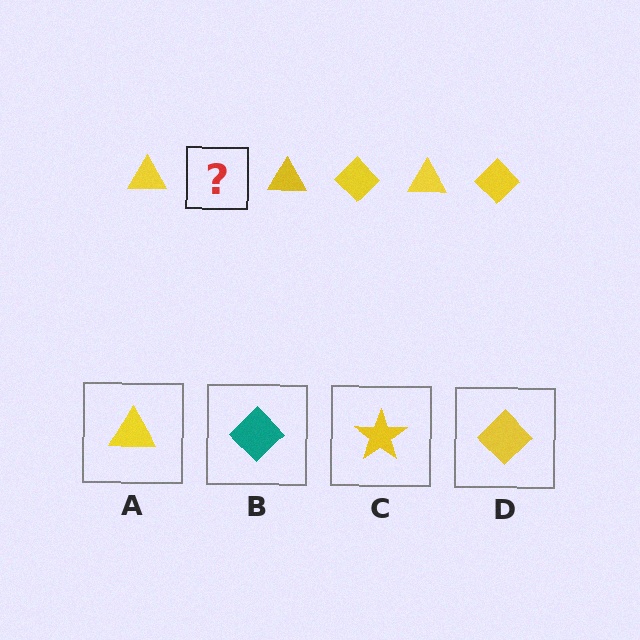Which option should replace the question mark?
Option D.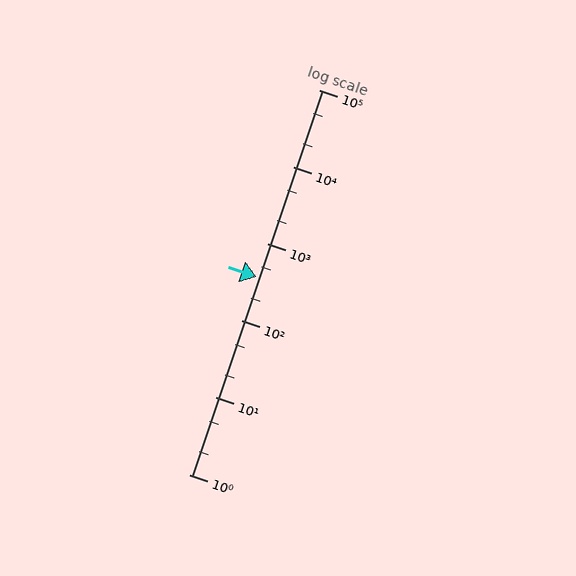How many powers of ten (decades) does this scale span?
The scale spans 5 decades, from 1 to 100000.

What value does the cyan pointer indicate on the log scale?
The pointer indicates approximately 370.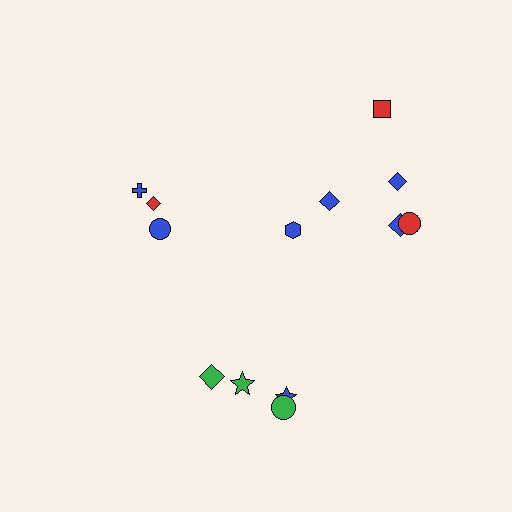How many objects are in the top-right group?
There are 6 objects.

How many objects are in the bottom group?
There are 4 objects.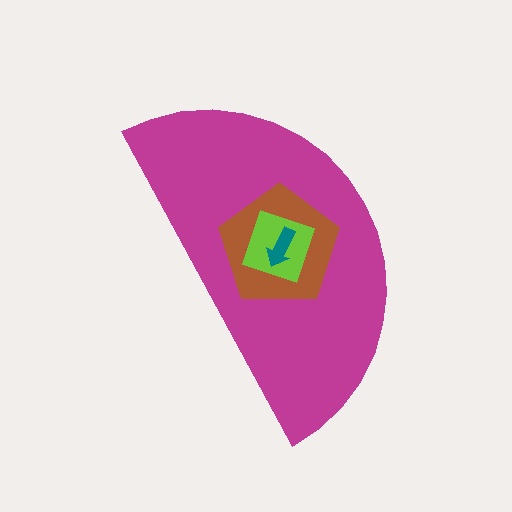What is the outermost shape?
The magenta semicircle.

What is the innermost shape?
The teal arrow.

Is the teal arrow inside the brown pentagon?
Yes.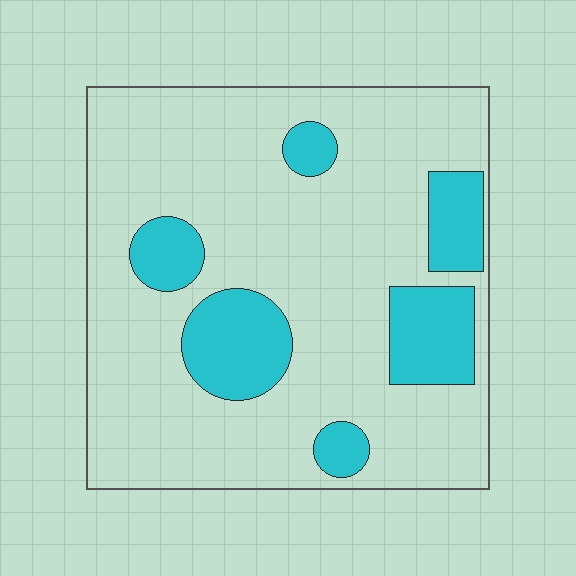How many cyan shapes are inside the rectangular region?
6.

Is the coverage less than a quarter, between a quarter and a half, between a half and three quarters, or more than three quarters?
Less than a quarter.